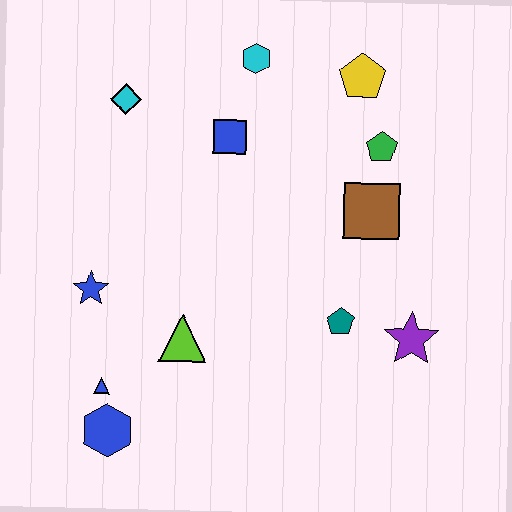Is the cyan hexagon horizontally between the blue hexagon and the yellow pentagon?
Yes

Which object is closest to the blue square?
The cyan hexagon is closest to the blue square.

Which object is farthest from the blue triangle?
The yellow pentagon is farthest from the blue triangle.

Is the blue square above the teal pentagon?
Yes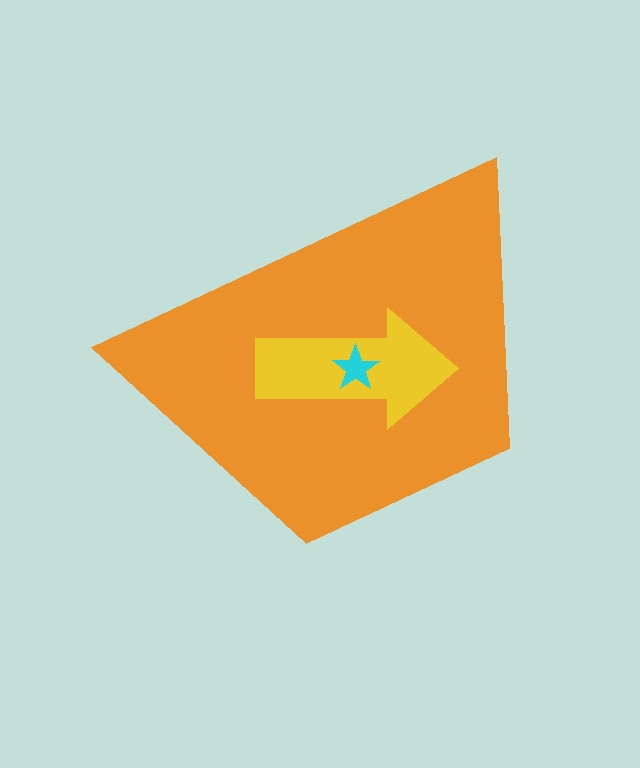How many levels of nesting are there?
3.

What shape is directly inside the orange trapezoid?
The yellow arrow.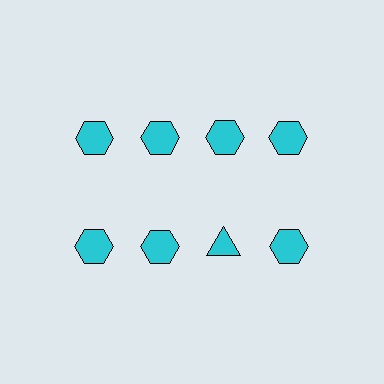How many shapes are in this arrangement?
There are 8 shapes arranged in a grid pattern.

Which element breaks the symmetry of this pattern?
The cyan triangle in the second row, center column breaks the symmetry. All other shapes are cyan hexagons.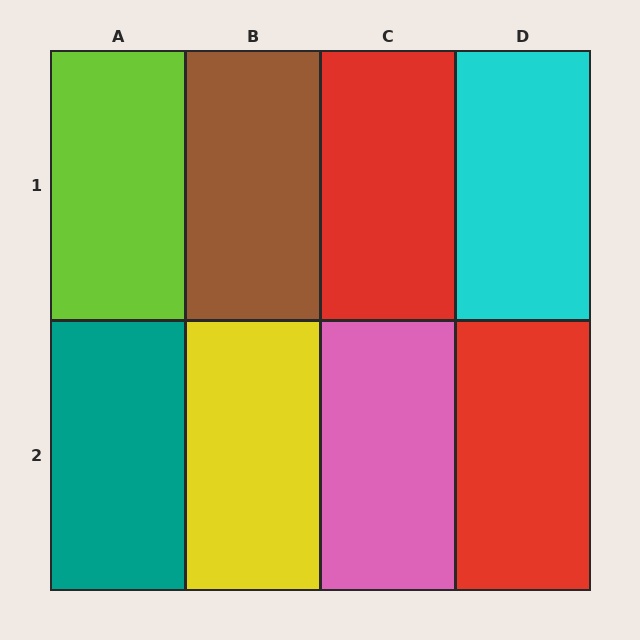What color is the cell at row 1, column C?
Red.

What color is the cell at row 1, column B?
Brown.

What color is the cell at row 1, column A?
Lime.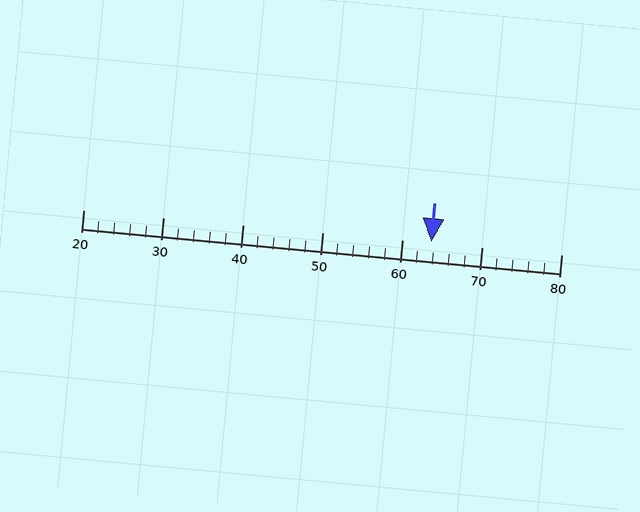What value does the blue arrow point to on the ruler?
The blue arrow points to approximately 64.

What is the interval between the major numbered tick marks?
The major tick marks are spaced 10 units apart.